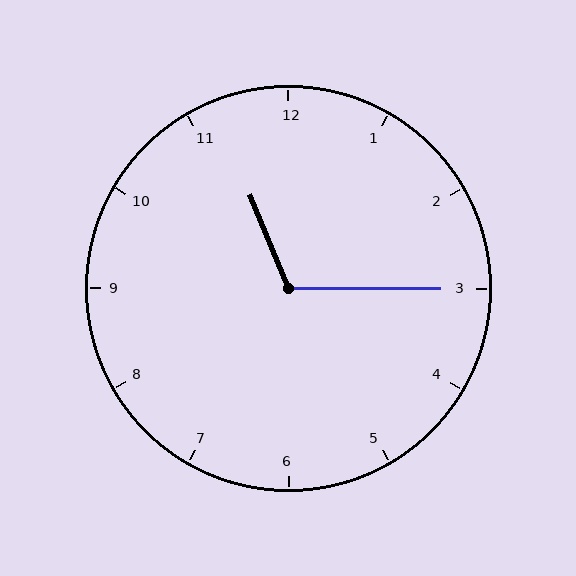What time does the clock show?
11:15.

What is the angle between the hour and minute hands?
Approximately 112 degrees.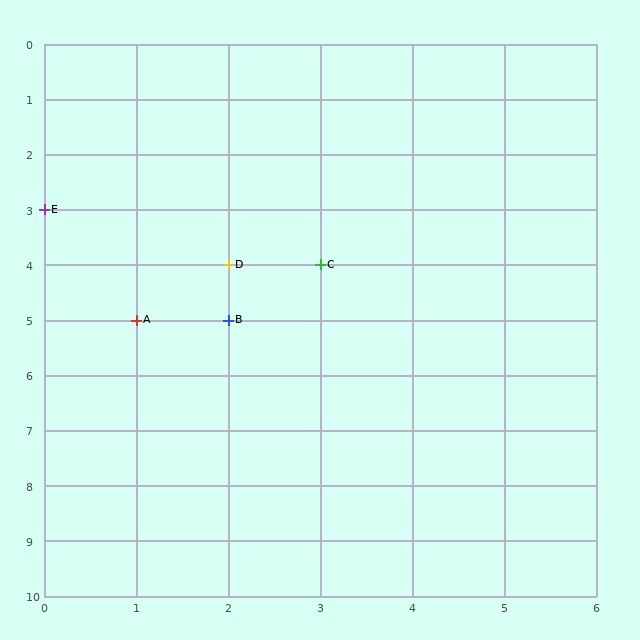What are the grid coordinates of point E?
Point E is at grid coordinates (0, 3).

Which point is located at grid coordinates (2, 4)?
Point D is at (2, 4).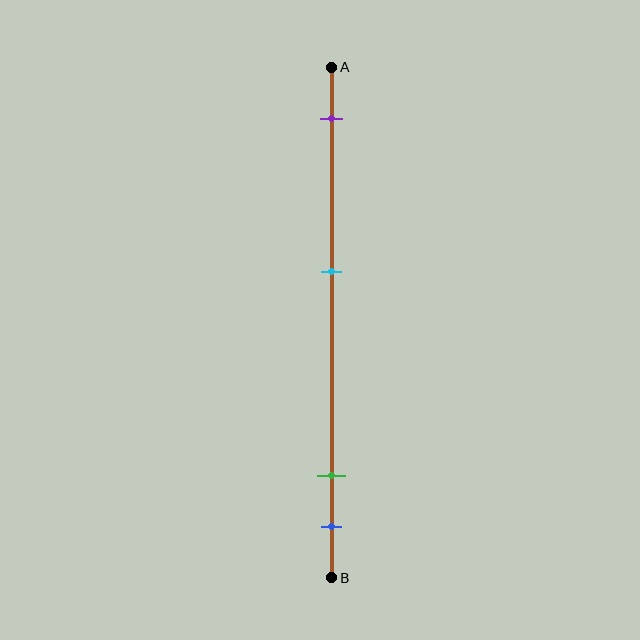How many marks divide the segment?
There are 4 marks dividing the segment.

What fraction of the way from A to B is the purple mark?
The purple mark is approximately 10% (0.1) of the way from A to B.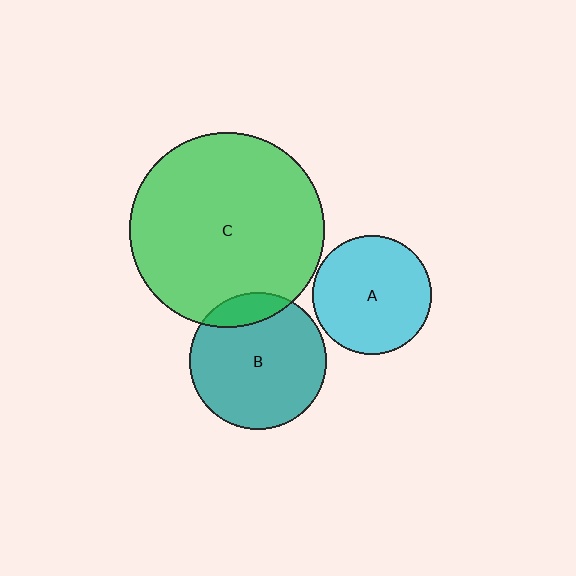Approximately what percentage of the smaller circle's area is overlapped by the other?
Approximately 15%.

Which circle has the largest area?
Circle C (green).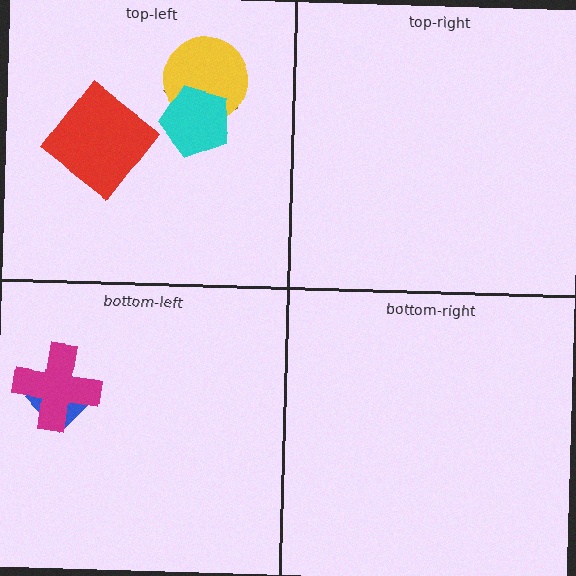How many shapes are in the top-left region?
4.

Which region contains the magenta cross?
The bottom-left region.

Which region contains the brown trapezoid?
The top-left region.